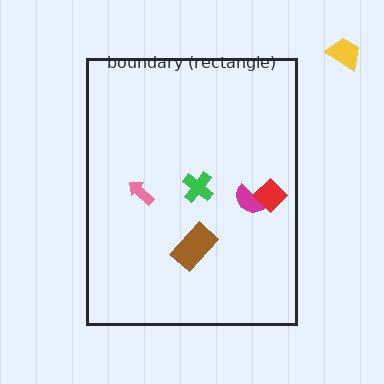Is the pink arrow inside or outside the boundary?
Inside.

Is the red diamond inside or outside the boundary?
Inside.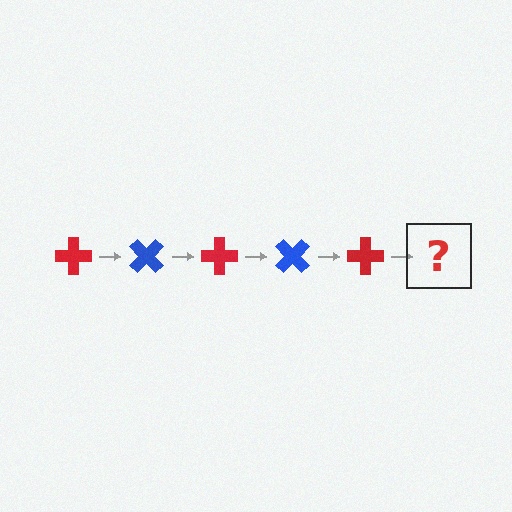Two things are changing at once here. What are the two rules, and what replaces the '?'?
The two rules are that it rotates 45 degrees each step and the color cycles through red and blue. The '?' should be a blue cross, rotated 225 degrees from the start.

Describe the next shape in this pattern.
It should be a blue cross, rotated 225 degrees from the start.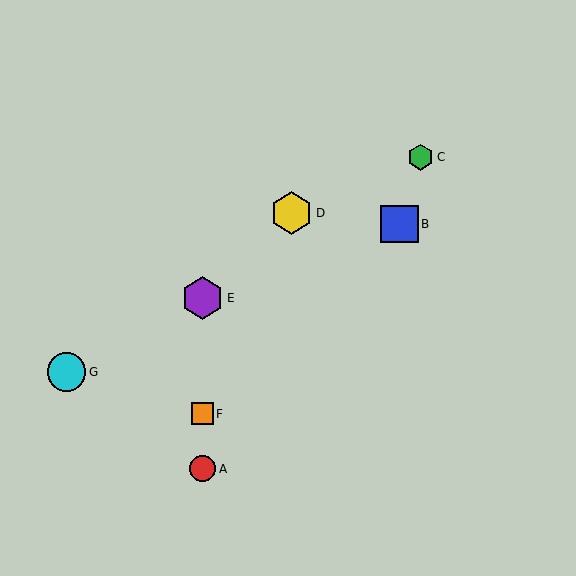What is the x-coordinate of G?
Object G is at x≈67.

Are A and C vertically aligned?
No, A is at x≈202 and C is at x≈421.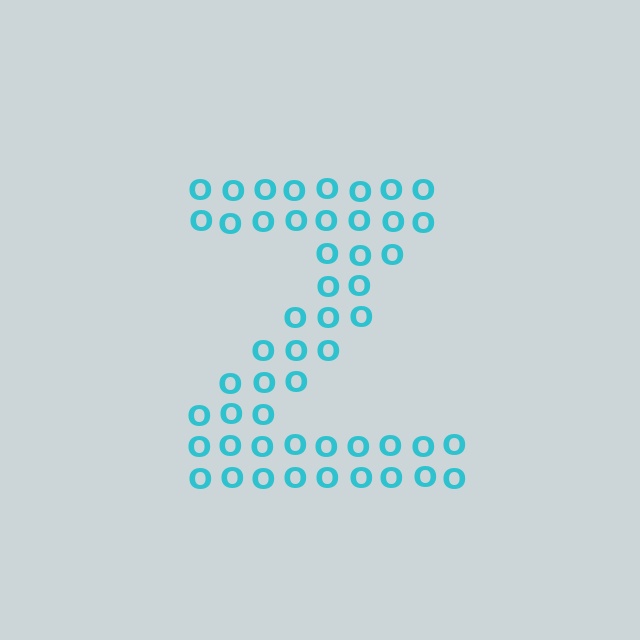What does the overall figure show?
The overall figure shows the letter Z.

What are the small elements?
The small elements are letter O's.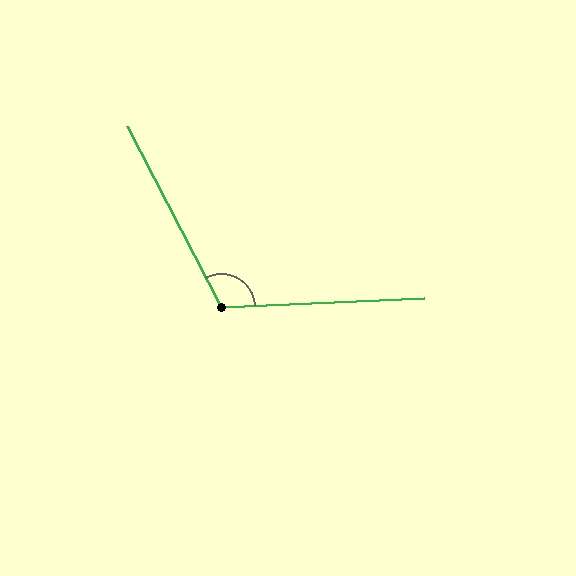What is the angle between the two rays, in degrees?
Approximately 115 degrees.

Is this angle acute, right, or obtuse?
It is obtuse.